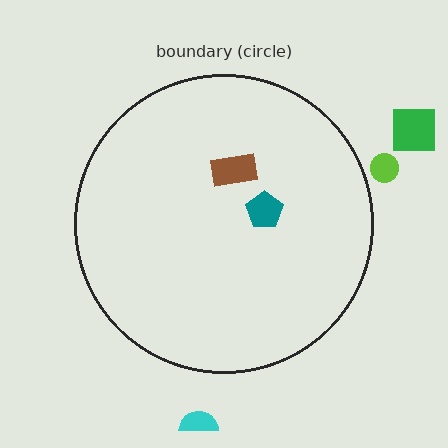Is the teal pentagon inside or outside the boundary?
Inside.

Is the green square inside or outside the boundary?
Outside.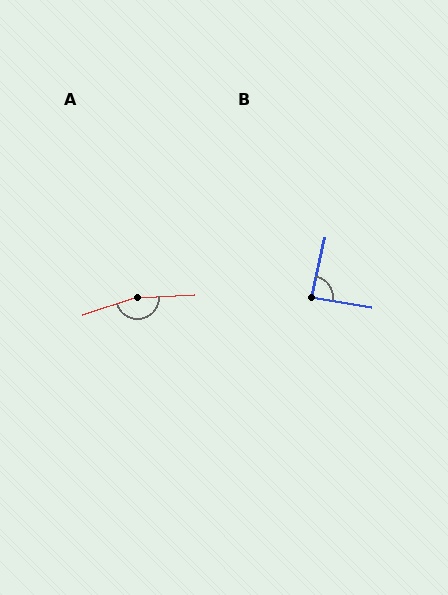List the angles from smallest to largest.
B (87°), A (165°).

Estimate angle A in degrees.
Approximately 165 degrees.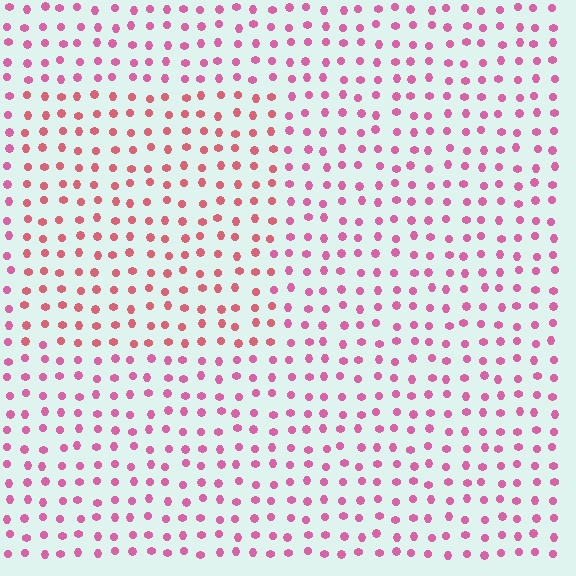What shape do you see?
I see a rectangle.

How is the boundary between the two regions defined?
The boundary is defined purely by a slight shift in hue (about 25 degrees). Spacing, size, and orientation are identical on both sides.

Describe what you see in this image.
The image is filled with small pink elements in a uniform arrangement. A rectangle-shaped region is visible where the elements are tinted to a slightly different hue, forming a subtle color boundary.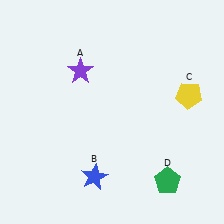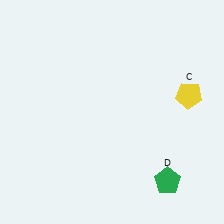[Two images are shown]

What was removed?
The purple star (A), the blue star (B) were removed in Image 2.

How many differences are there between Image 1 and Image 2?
There are 2 differences between the two images.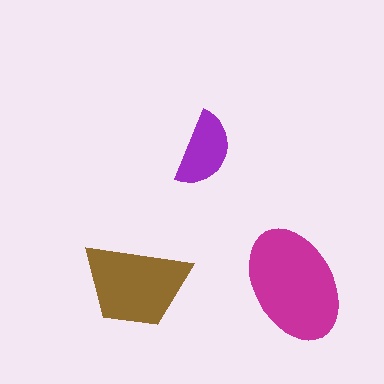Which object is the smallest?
The purple semicircle.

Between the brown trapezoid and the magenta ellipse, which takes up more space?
The magenta ellipse.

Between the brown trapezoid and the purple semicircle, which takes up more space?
The brown trapezoid.